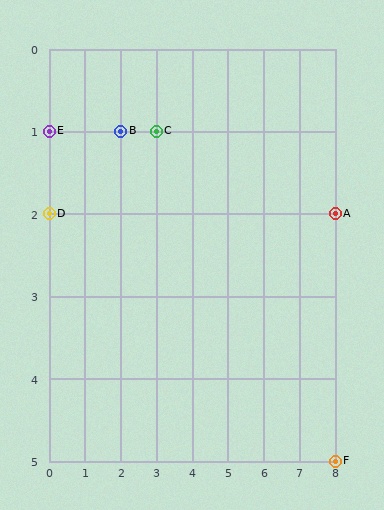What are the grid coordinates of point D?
Point D is at grid coordinates (0, 2).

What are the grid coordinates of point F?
Point F is at grid coordinates (8, 5).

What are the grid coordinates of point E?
Point E is at grid coordinates (0, 1).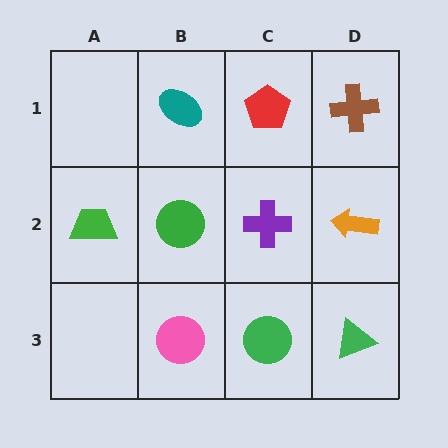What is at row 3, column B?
A pink circle.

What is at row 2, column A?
A green trapezoid.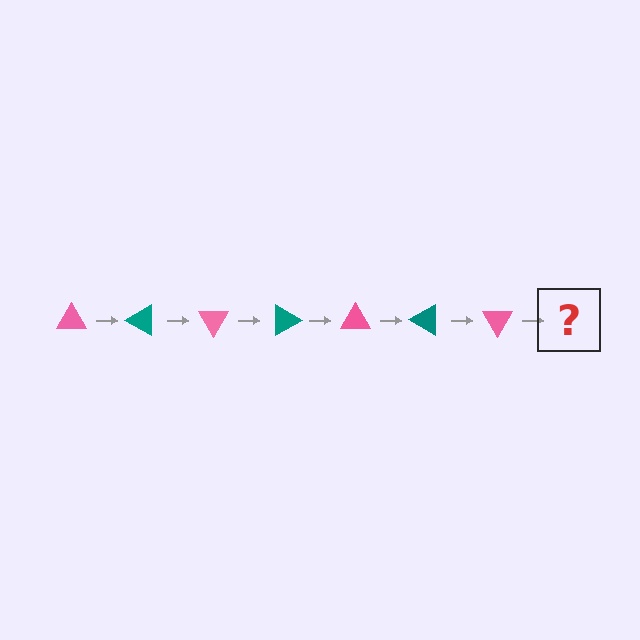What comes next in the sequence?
The next element should be a teal triangle, rotated 210 degrees from the start.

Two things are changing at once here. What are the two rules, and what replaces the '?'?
The two rules are that it rotates 30 degrees each step and the color cycles through pink and teal. The '?' should be a teal triangle, rotated 210 degrees from the start.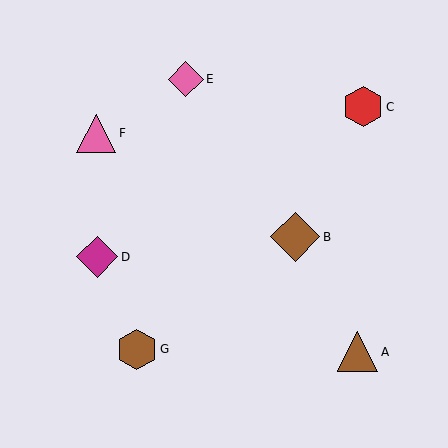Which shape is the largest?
The brown diamond (labeled B) is the largest.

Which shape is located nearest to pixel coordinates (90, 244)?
The magenta diamond (labeled D) at (97, 257) is nearest to that location.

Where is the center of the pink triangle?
The center of the pink triangle is at (96, 133).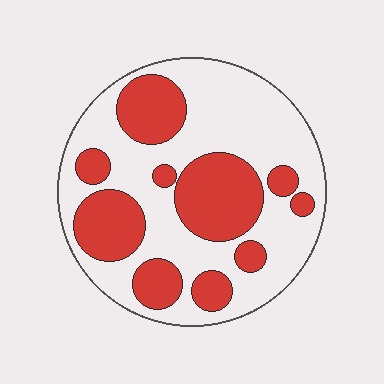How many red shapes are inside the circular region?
10.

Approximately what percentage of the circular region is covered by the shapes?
Approximately 40%.